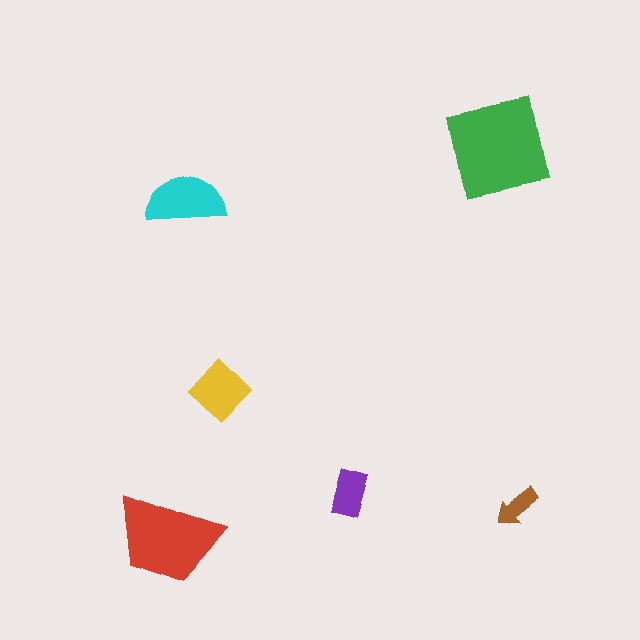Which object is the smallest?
The brown arrow.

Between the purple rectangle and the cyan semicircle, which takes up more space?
The cyan semicircle.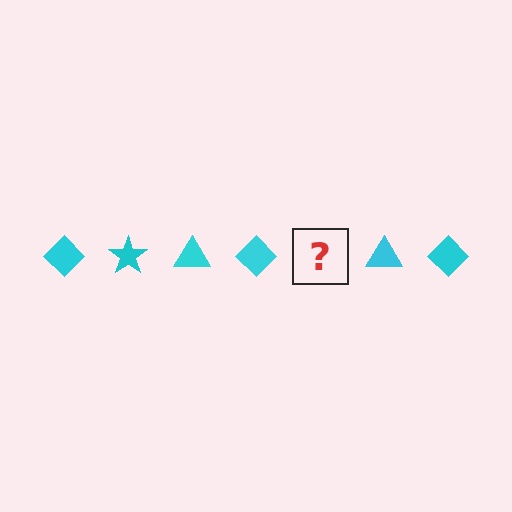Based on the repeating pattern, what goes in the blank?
The blank should be a cyan star.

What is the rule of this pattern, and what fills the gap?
The rule is that the pattern cycles through diamond, star, triangle shapes in cyan. The gap should be filled with a cyan star.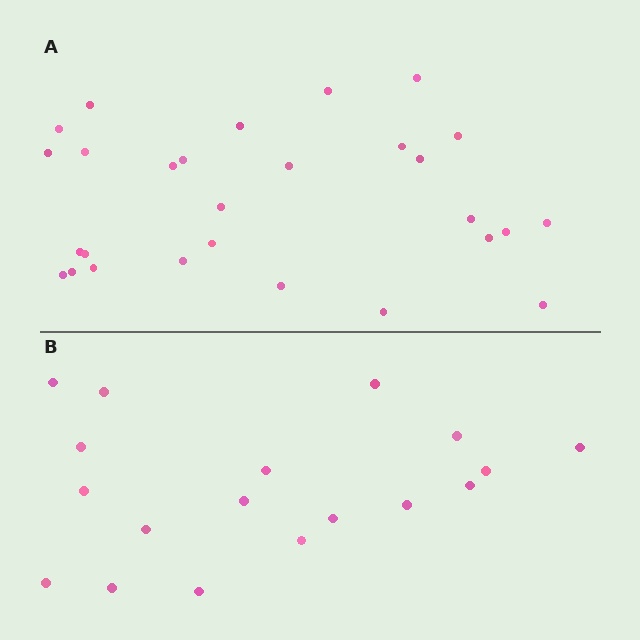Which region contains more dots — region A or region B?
Region A (the top region) has more dots.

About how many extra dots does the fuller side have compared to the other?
Region A has roughly 10 or so more dots than region B.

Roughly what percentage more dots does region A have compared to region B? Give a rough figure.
About 55% more.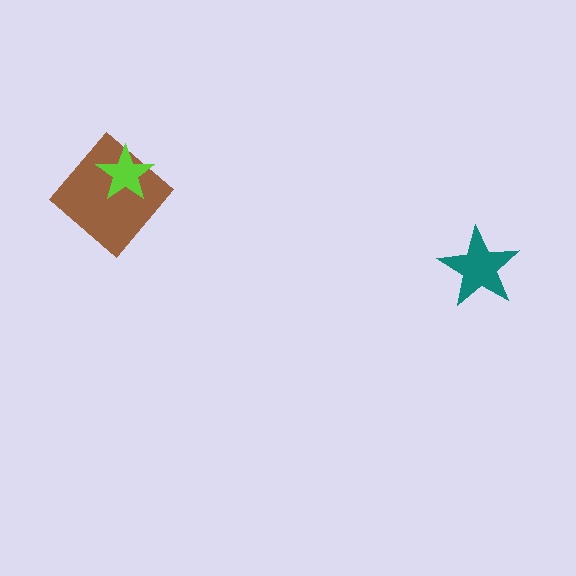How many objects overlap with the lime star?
1 object overlaps with the lime star.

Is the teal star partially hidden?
No, no other shape covers it.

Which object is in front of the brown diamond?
The lime star is in front of the brown diamond.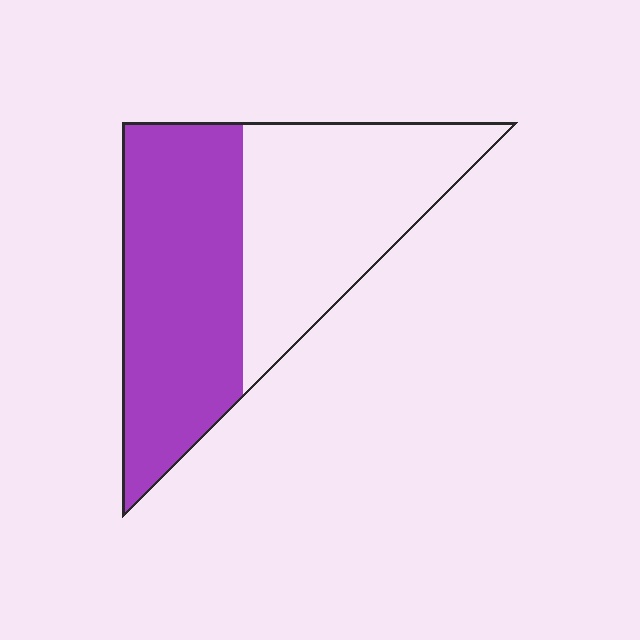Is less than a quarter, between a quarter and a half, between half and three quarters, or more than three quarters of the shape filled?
Between half and three quarters.